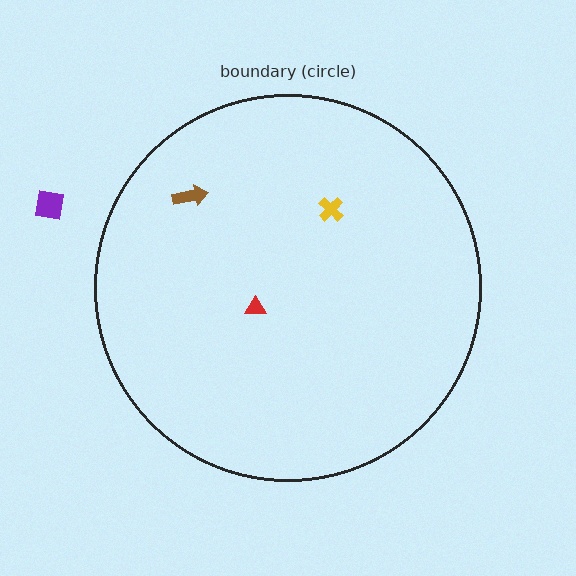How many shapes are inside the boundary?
3 inside, 1 outside.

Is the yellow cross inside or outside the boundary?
Inside.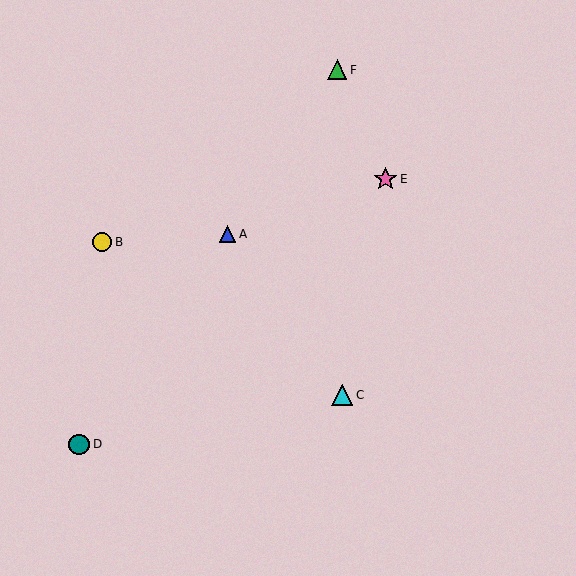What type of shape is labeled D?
Shape D is a teal circle.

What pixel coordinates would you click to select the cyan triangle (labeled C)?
Click at (342, 395) to select the cyan triangle C.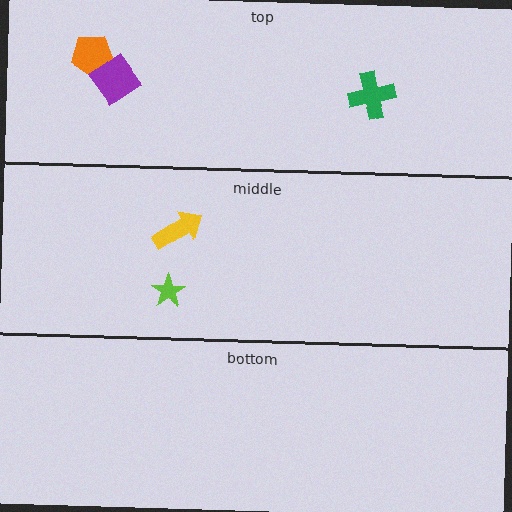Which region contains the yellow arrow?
The middle region.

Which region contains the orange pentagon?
The top region.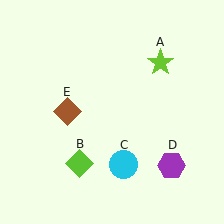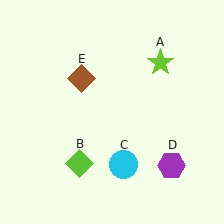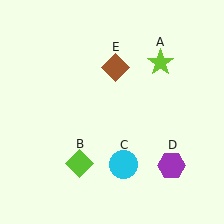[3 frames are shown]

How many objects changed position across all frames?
1 object changed position: brown diamond (object E).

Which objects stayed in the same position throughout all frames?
Lime star (object A) and lime diamond (object B) and cyan circle (object C) and purple hexagon (object D) remained stationary.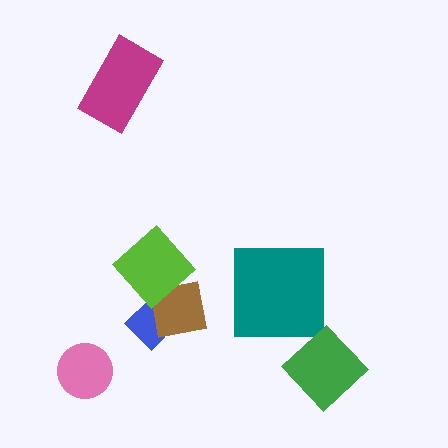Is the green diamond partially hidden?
No, no other shape covers it.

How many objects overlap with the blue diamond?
2 objects overlap with the blue diamond.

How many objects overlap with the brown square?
2 objects overlap with the brown square.